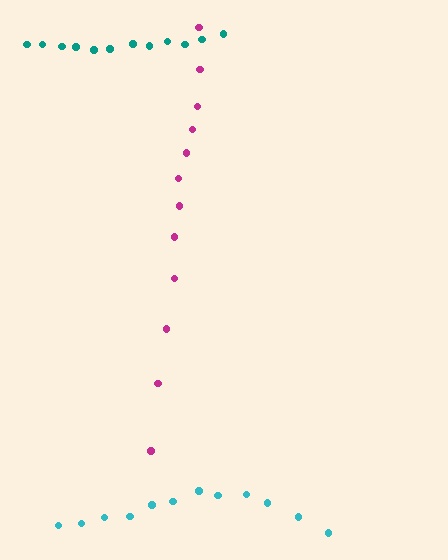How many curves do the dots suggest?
There are 3 distinct paths.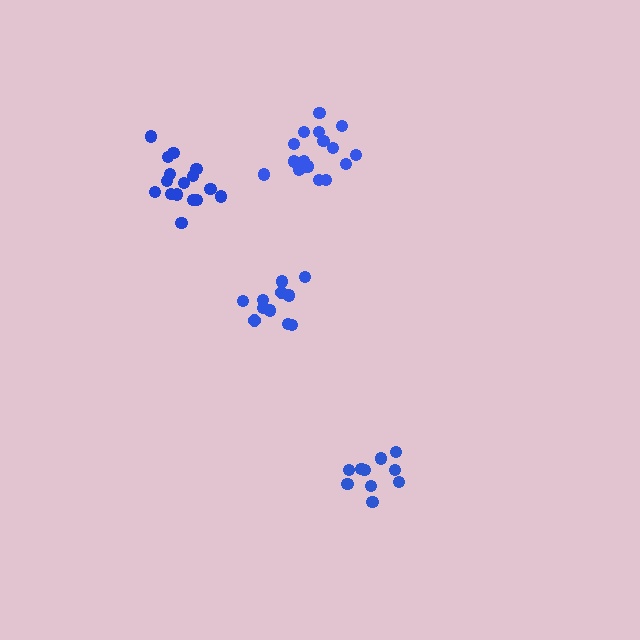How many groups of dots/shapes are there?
There are 4 groups.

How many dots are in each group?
Group 1: 11 dots, Group 2: 11 dots, Group 3: 17 dots, Group 4: 16 dots (55 total).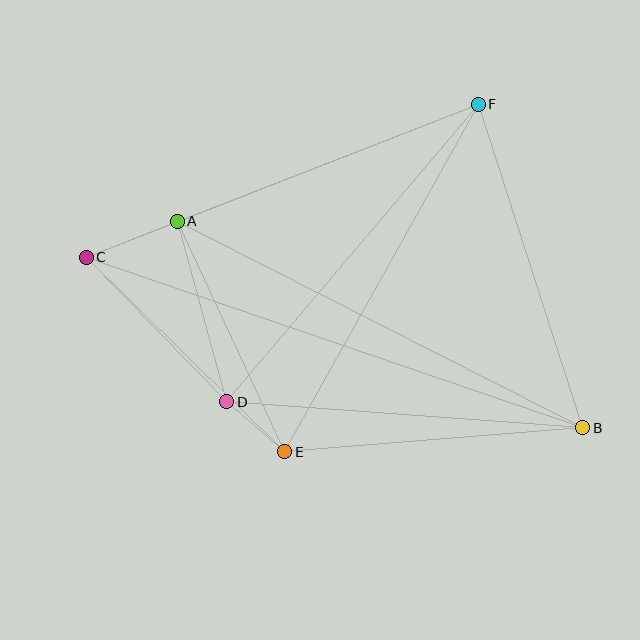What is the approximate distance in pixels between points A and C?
The distance between A and C is approximately 98 pixels.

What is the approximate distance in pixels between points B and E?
The distance between B and E is approximately 299 pixels.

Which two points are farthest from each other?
Points B and C are farthest from each other.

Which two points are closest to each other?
Points D and E are closest to each other.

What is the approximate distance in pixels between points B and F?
The distance between B and F is approximately 340 pixels.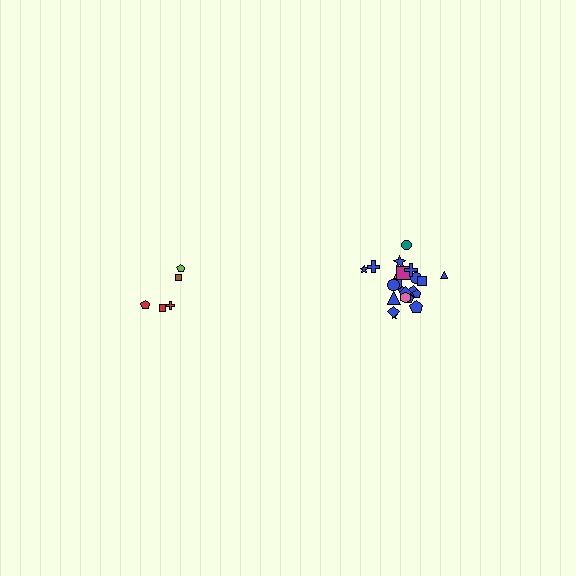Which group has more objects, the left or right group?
The right group.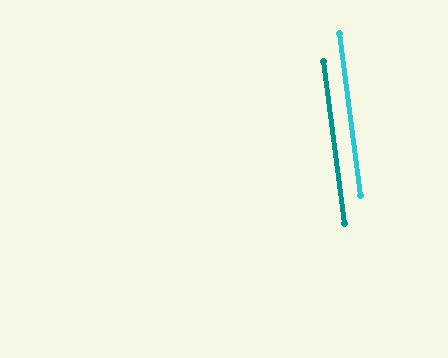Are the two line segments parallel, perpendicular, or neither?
Parallel — their directions differ by only 0.2°.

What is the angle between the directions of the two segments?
Approximately 0 degrees.